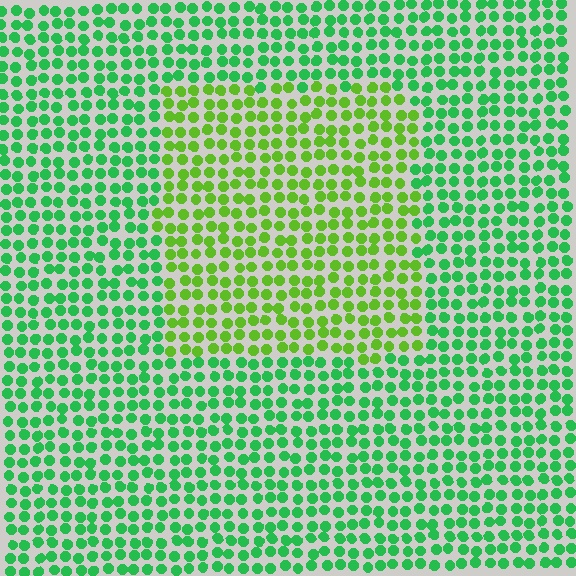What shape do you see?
I see a rectangle.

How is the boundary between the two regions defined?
The boundary is defined purely by a slight shift in hue (about 39 degrees). Spacing, size, and orientation are identical on both sides.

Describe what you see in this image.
The image is filled with small green elements in a uniform arrangement. A rectangle-shaped region is visible where the elements are tinted to a slightly different hue, forming a subtle color boundary.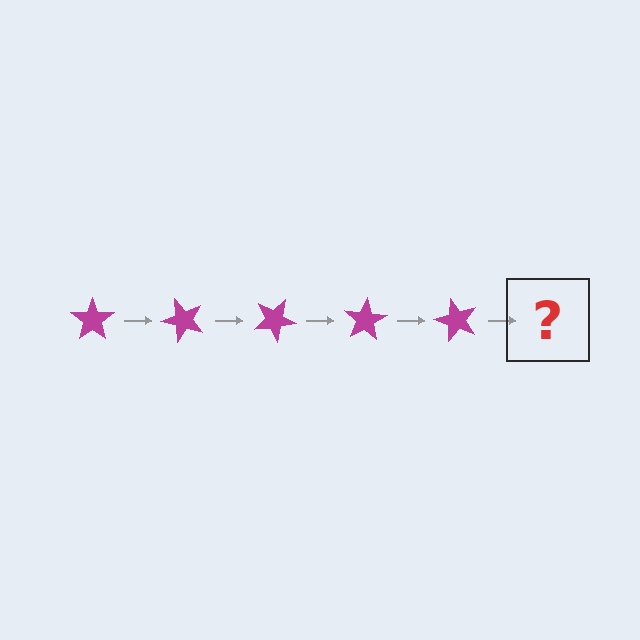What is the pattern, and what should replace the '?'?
The pattern is that the star rotates 50 degrees each step. The '?' should be a magenta star rotated 250 degrees.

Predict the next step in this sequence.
The next step is a magenta star rotated 250 degrees.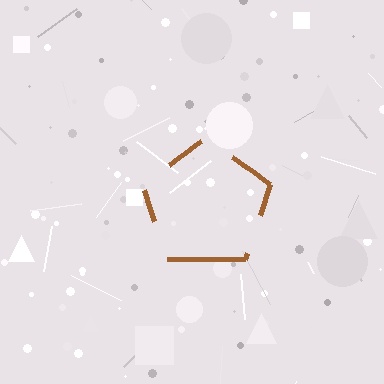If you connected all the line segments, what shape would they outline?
They would outline a pentagon.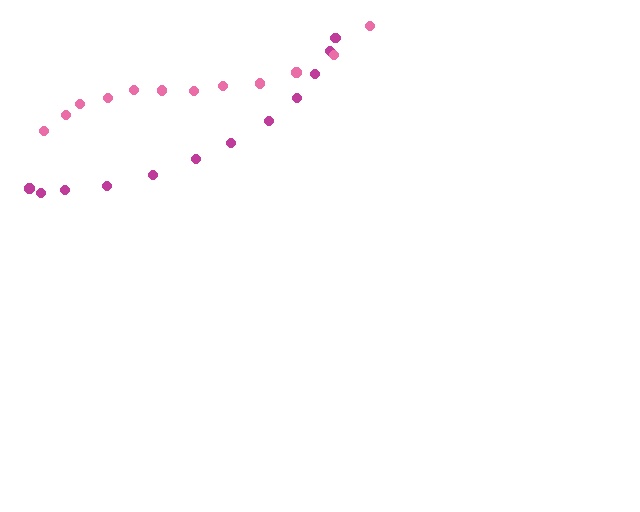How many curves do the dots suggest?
There are 2 distinct paths.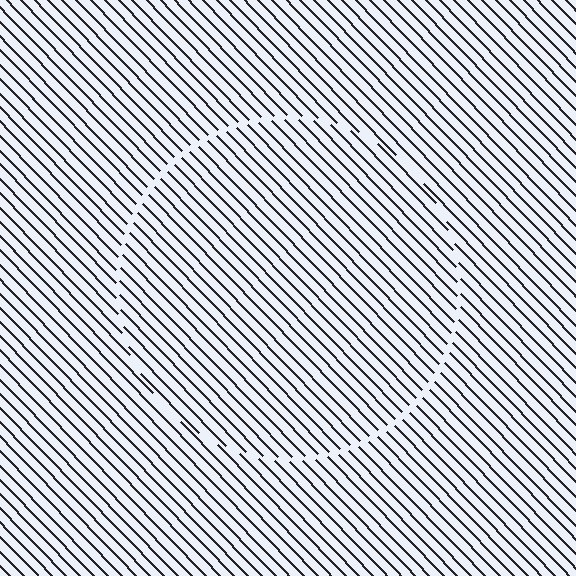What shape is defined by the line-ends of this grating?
An illusory circle. The interior of the shape contains the same grating, shifted by half a period — the contour is defined by the phase discontinuity where line-ends from the inner and outer gratings abut.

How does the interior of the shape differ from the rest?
The interior of the shape contains the same grating, shifted by half a period — the contour is defined by the phase discontinuity where line-ends from the inner and outer gratings abut.